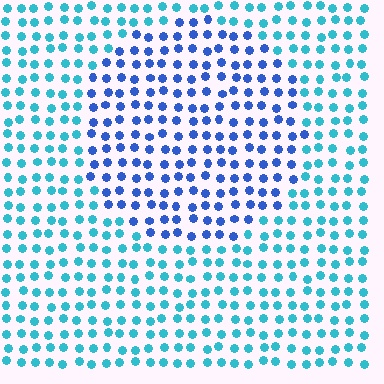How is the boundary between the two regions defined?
The boundary is defined purely by a slight shift in hue (about 38 degrees). Spacing, size, and orientation are identical on both sides.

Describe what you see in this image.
The image is filled with small cyan elements in a uniform arrangement. A circle-shaped region is visible where the elements are tinted to a slightly different hue, forming a subtle color boundary.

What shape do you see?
I see a circle.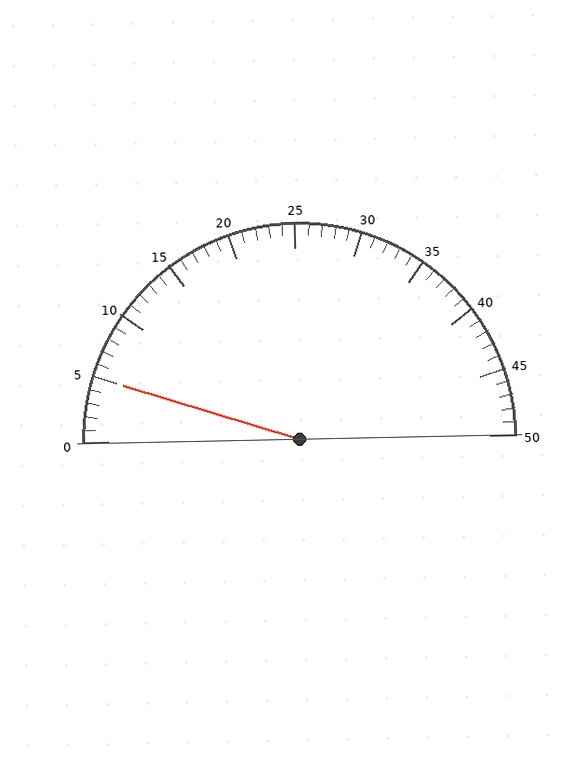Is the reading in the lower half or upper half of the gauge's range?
The reading is in the lower half of the range (0 to 50).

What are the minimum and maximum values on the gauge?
The gauge ranges from 0 to 50.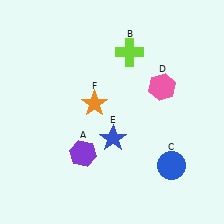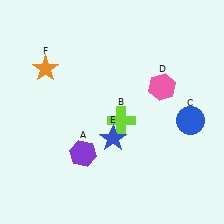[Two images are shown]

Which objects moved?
The objects that moved are: the lime cross (B), the blue circle (C), the orange star (F).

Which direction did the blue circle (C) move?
The blue circle (C) moved up.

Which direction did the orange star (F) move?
The orange star (F) moved left.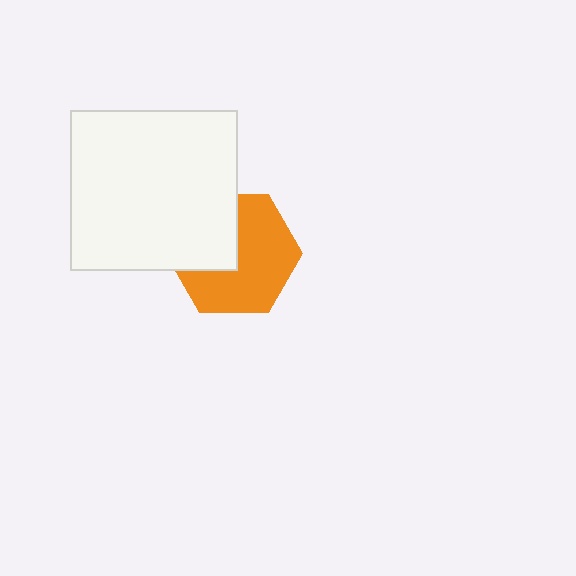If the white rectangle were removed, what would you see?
You would see the complete orange hexagon.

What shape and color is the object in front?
The object in front is a white rectangle.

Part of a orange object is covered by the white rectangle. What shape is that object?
It is a hexagon.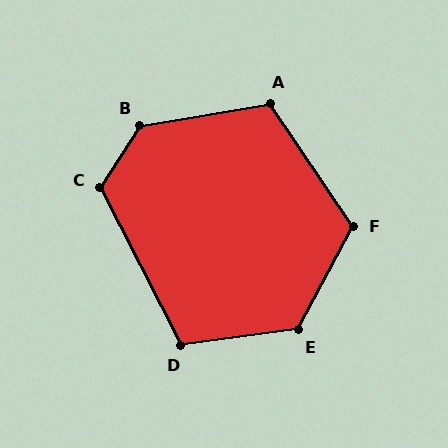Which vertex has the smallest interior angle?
D, at approximately 109 degrees.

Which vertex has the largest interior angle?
B, at approximately 133 degrees.